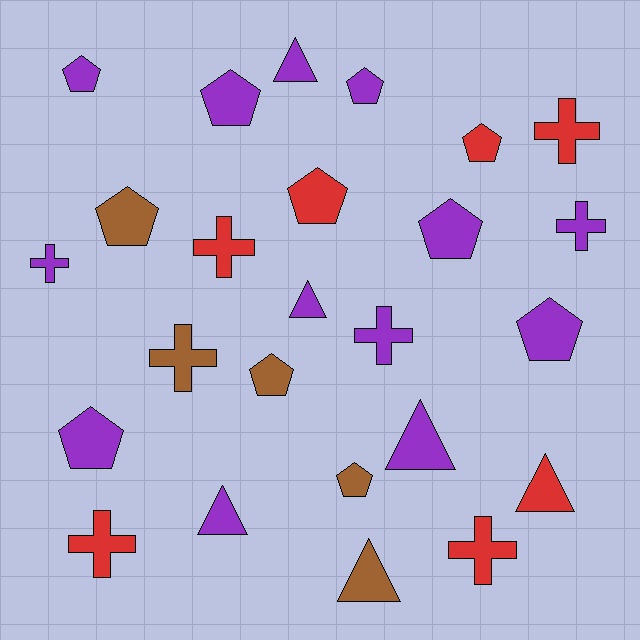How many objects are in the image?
There are 25 objects.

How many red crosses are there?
There are 4 red crosses.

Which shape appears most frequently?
Pentagon, with 11 objects.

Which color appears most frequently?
Purple, with 13 objects.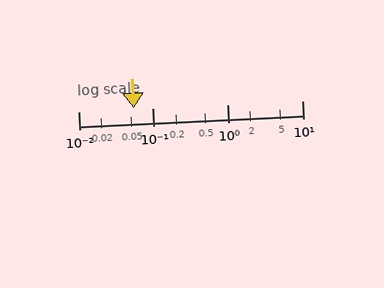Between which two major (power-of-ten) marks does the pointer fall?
The pointer is between 0.01 and 0.1.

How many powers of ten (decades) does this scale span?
The scale spans 3 decades, from 0.01 to 10.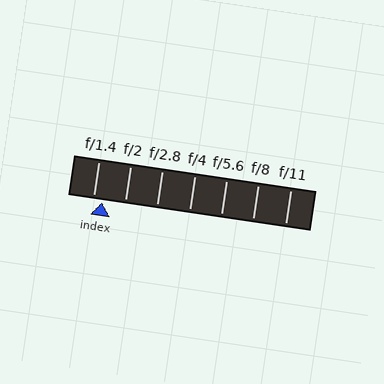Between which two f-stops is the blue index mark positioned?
The index mark is between f/1.4 and f/2.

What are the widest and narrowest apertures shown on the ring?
The widest aperture shown is f/1.4 and the narrowest is f/11.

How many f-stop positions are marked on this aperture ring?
There are 7 f-stop positions marked.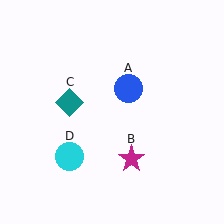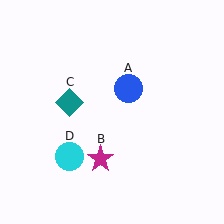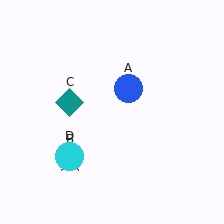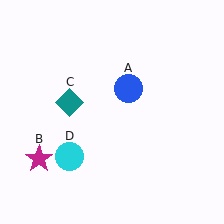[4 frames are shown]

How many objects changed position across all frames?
1 object changed position: magenta star (object B).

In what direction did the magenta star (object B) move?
The magenta star (object B) moved left.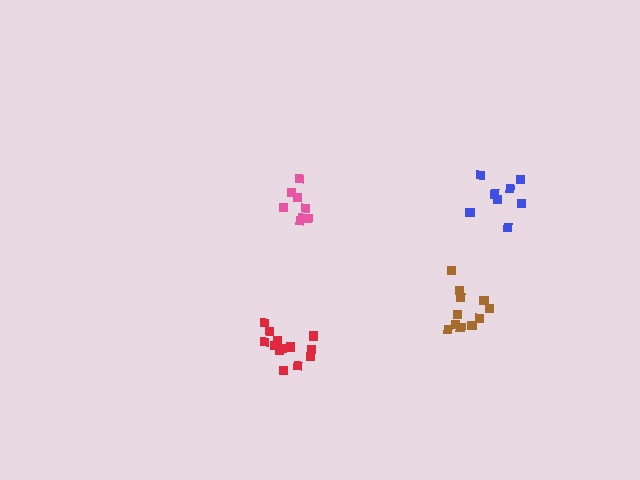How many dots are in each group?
Group 1: 8 dots, Group 2: 11 dots, Group 3: 8 dots, Group 4: 13 dots (40 total).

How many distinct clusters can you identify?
There are 4 distinct clusters.